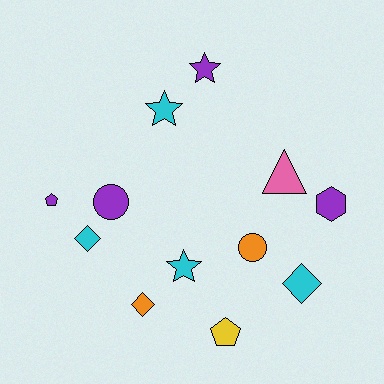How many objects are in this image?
There are 12 objects.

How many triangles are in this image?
There is 1 triangle.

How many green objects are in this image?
There are no green objects.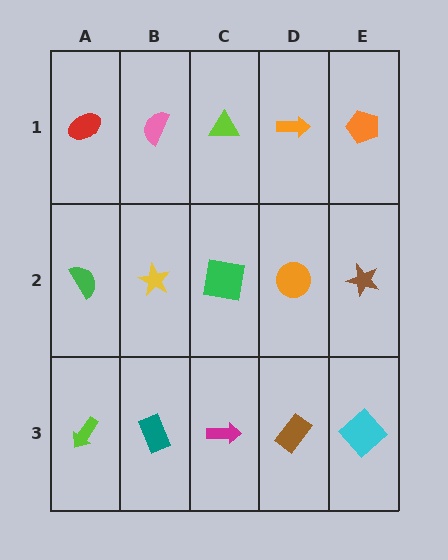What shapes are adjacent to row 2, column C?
A lime triangle (row 1, column C), a magenta arrow (row 3, column C), a yellow star (row 2, column B), an orange circle (row 2, column D).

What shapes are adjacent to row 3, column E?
A brown star (row 2, column E), a brown rectangle (row 3, column D).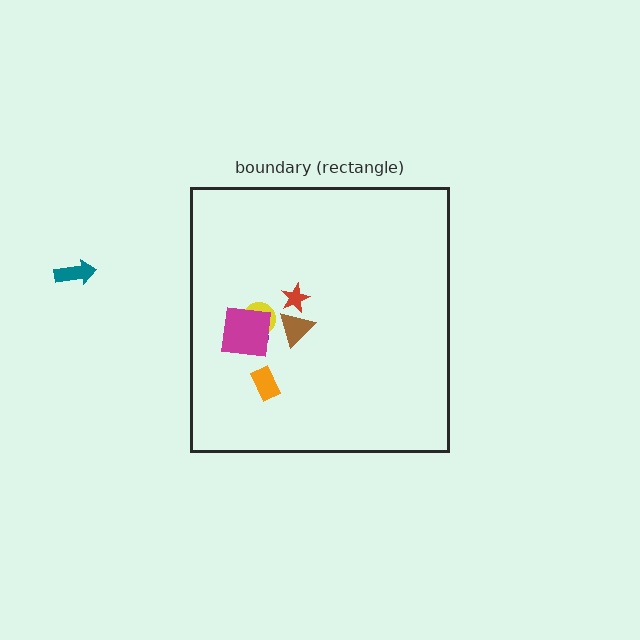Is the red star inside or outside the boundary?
Inside.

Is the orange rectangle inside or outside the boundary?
Inside.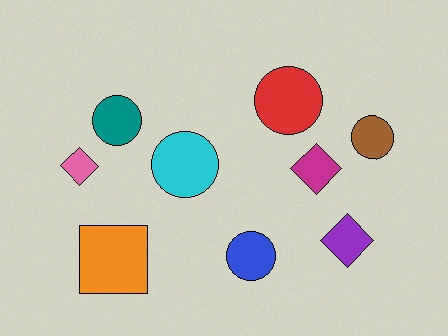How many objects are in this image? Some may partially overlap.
There are 9 objects.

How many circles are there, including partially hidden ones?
There are 5 circles.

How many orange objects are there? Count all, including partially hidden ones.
There is 1 orange object.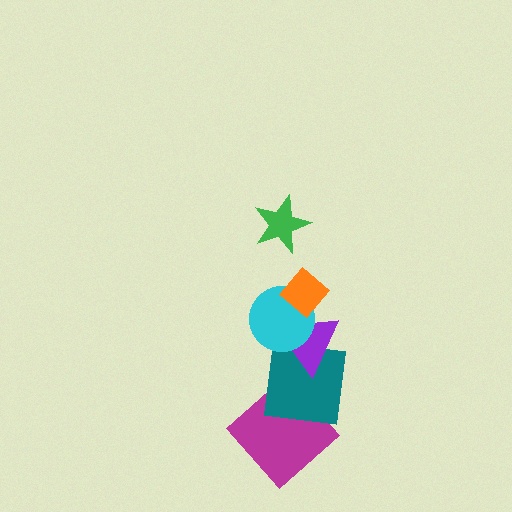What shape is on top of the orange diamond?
The green star is on top of the orange diamond.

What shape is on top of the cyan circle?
The orange diamond is on top of the cyan circle.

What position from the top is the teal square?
The teal square is 5th from the top.